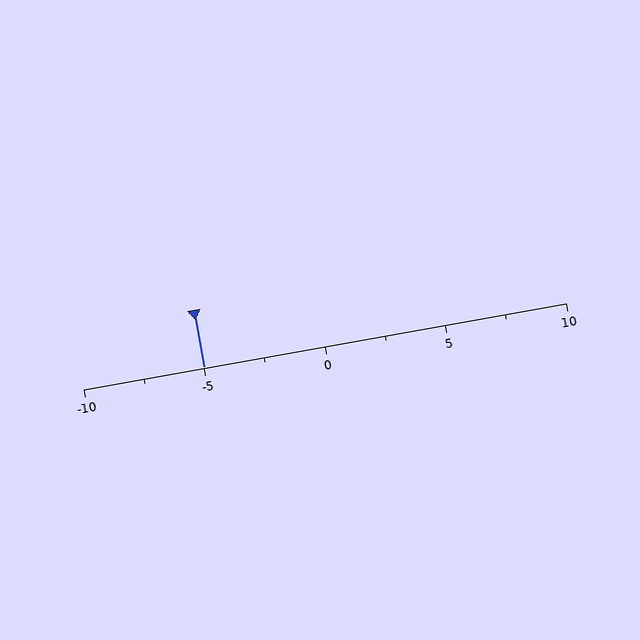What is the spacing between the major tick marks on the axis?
The major ticks are spaced 5 apart.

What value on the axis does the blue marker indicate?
The marker indicates approximately -5.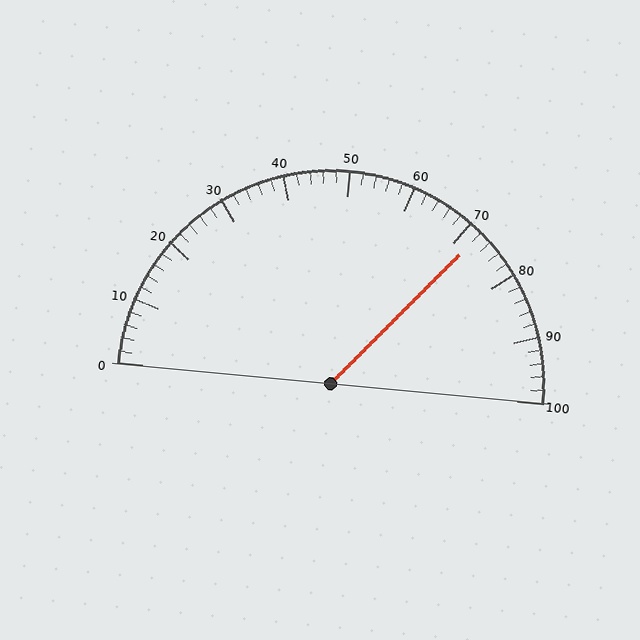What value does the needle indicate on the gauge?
The needle indicates approximately 72.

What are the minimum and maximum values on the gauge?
The gauge ranges from 0 to 100.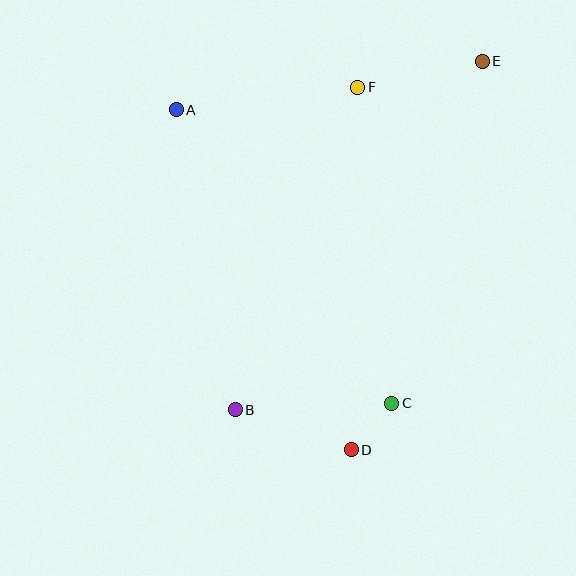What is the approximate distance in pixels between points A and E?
The distance between A and E is approximately 310 pixels.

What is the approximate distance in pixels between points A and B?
The distance between A and B is approximately 306 pixels.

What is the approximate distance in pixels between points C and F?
The distance between C and F is approximately 317 pixels.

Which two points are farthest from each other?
Points B and E are farthest from each other.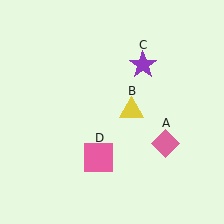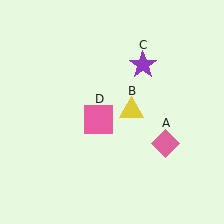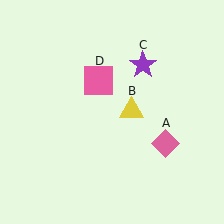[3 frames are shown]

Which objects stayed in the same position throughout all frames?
Pink diamond (object A) and yellow triangle (object B) and purple star (object C) remained stationary.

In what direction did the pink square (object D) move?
The pink square (object D) moved up.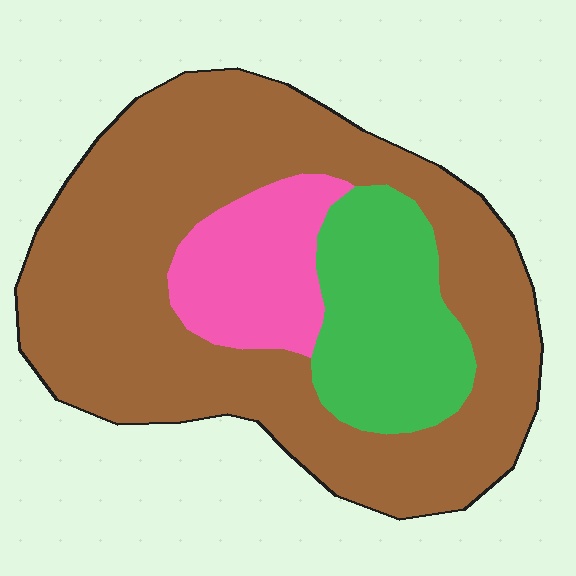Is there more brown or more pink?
Brown.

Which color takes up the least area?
Pink, at roughly 15%.